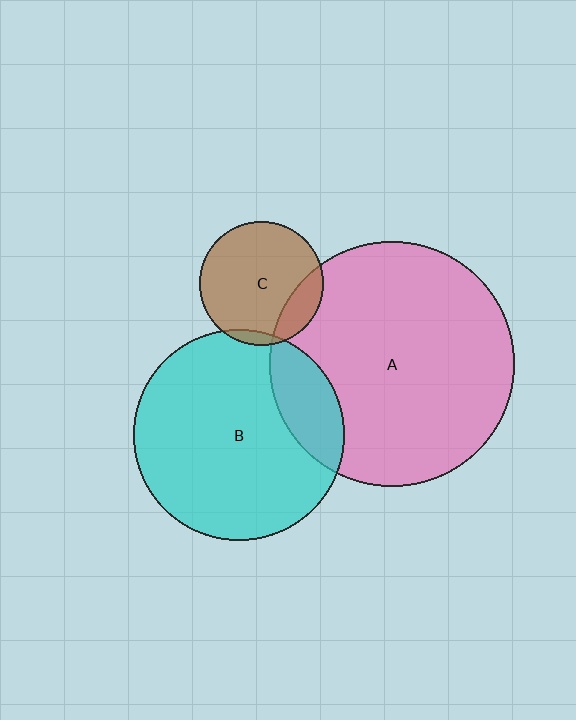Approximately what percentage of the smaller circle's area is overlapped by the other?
Approximately 20%.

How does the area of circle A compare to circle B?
Approximately 1.3 times.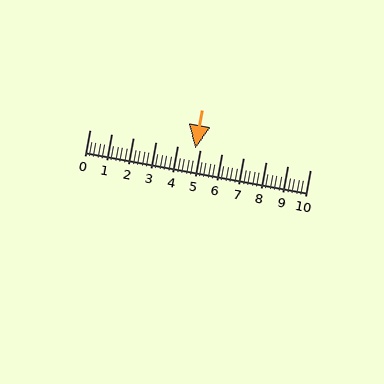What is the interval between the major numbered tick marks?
The major tick marks are spaced 1 units apart.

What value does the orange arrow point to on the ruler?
The orange arrow points to approximately 4.8.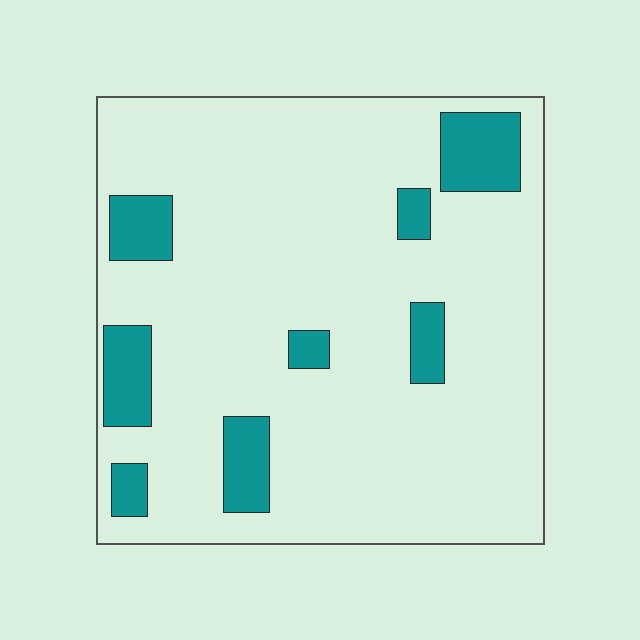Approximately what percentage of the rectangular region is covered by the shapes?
Approximately 15%.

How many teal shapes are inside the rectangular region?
8.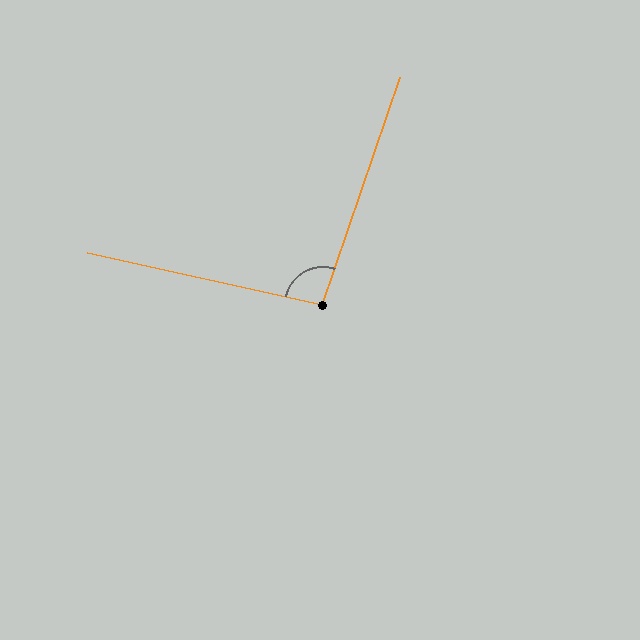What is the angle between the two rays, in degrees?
Approximately 96 degrees.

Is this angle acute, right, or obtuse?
It is obtuse.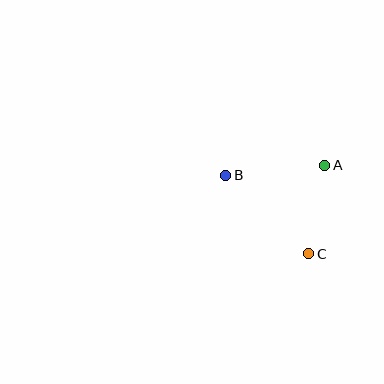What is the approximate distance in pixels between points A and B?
The distance between A and B is approximately 100 pixels.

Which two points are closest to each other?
Points A and C are closest to each other.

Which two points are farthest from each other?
Points B and C are farthest from each other.